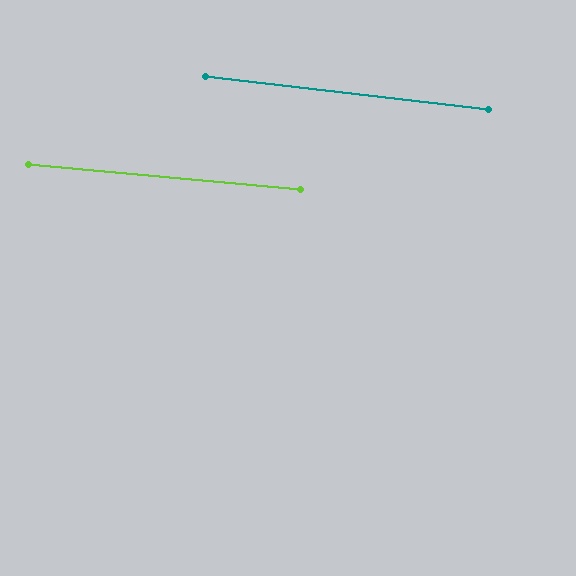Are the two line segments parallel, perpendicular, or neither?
Parallel — their directions differ by only 1.5°.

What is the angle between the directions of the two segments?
Approximately 2 degrees.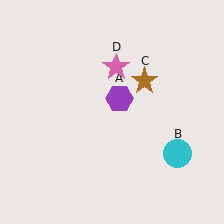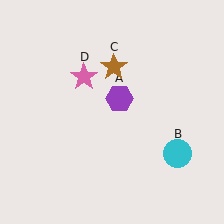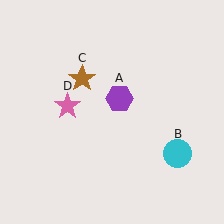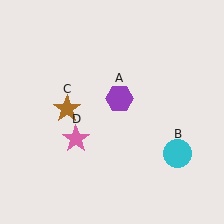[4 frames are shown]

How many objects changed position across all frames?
2 objects changed position: brown star (object C), pink star (object D).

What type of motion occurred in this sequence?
The brown star (object C), pink star (object D) rotated counterclockwise around the center of the scene.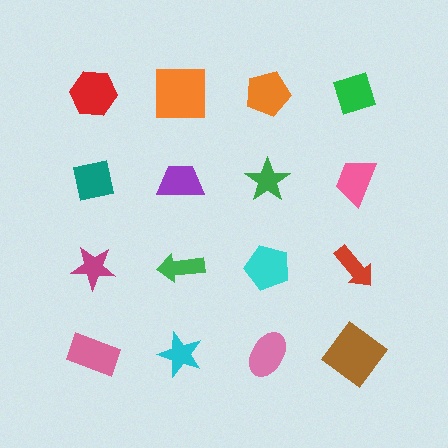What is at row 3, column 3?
A cyan pentagon.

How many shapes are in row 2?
4 shapes.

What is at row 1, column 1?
A red hexagon.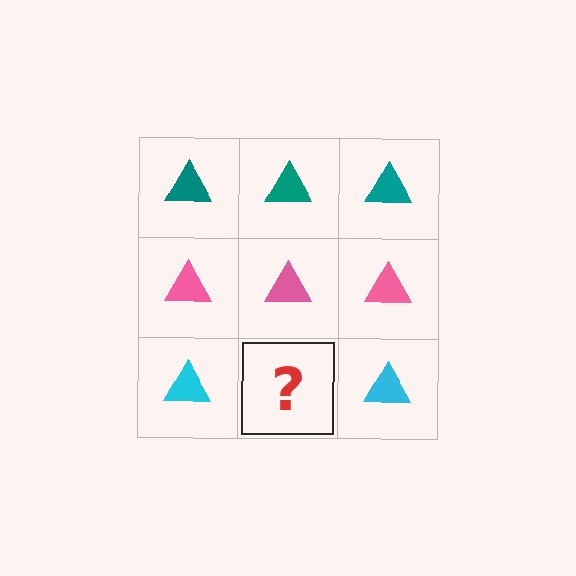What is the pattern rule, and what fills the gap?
The rule is that each row has a consistent color. The gap should be filled with a cyan triangle.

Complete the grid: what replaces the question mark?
The question mark should be replaced with a cyan triangle.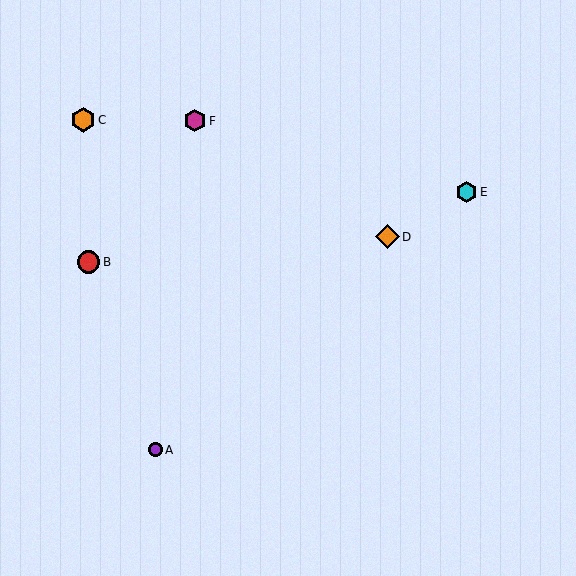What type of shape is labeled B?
Shape B is a red circle.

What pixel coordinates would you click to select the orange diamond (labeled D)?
Click at (387, 237) to select the orange diamond D.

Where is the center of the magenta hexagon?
The center of the magenta hexagon is at (195, 121).